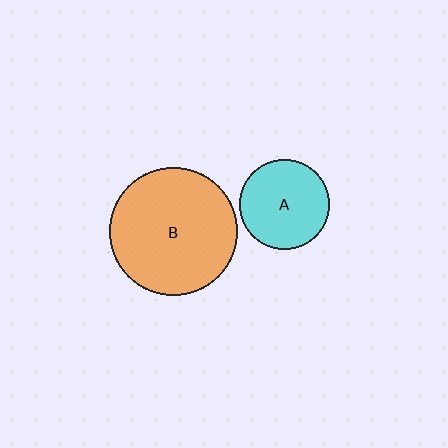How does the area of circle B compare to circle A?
Approximately 2.0 times.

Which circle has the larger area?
Circle B (orange).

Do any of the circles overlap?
No, none of the circles overlap.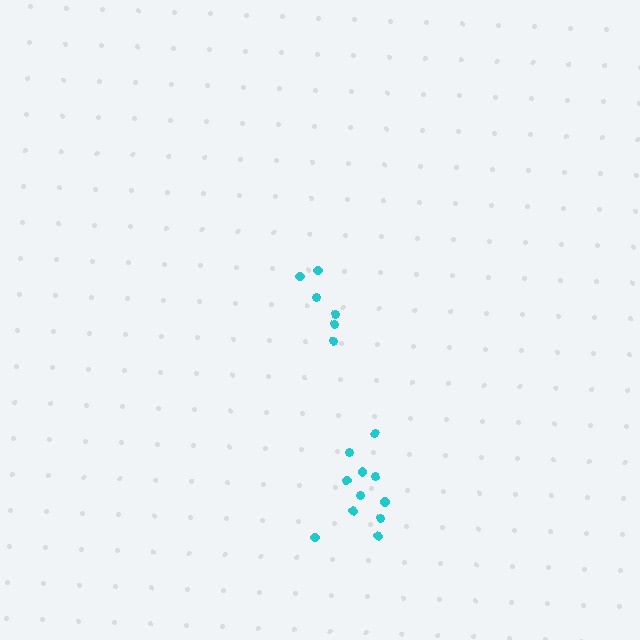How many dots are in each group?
Group 1: 11 dots, Group 2: 6 dots (17 total).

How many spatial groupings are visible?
There are 2 spatial groupings.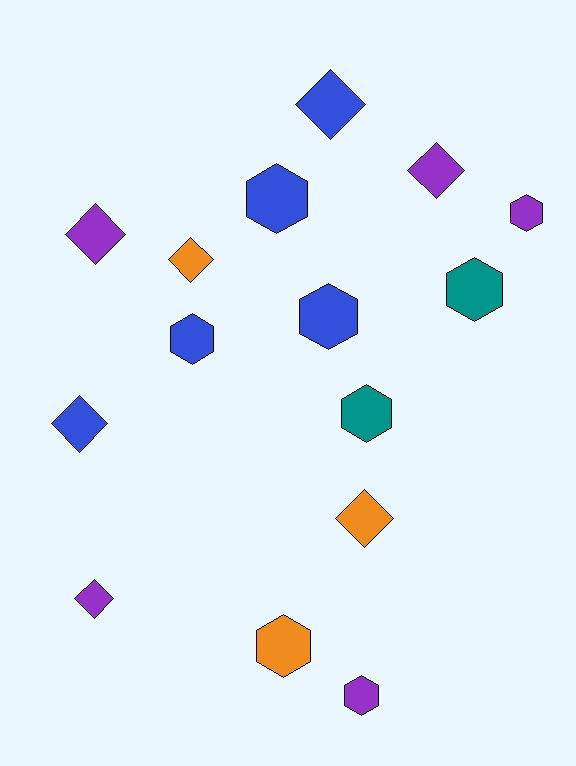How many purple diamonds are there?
There are 3 purple diamonds.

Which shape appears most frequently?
Hexagon, with 8 objects.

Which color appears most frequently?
Purple, with 5 objects.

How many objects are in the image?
There are 15 objects.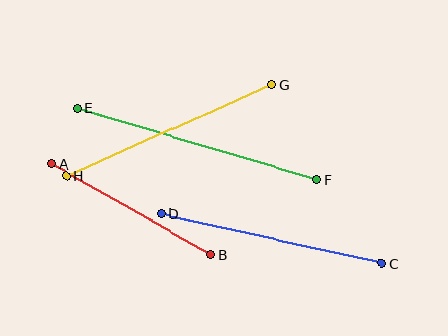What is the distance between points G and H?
The distance is approximately 225 pixels.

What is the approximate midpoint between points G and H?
The midpoint is at approximately (169, 130) pixels.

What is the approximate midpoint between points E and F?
The midpoint is at approximately (197, 144) pixels.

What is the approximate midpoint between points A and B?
The midpoint is at approximately (131, 209) pixels.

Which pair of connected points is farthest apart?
Points E and F are farthest apart.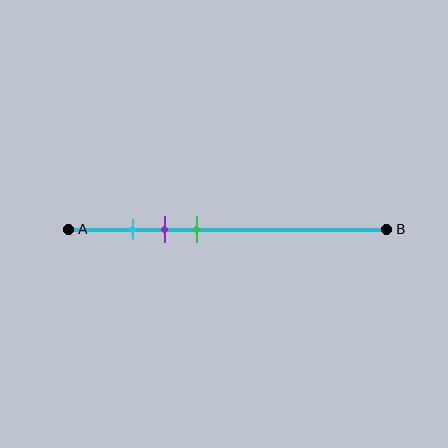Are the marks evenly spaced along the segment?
Yes, the marks are approximately evenly spaced.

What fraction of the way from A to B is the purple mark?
The purple mark is approximately 30% (0.3) of the way from A to B.